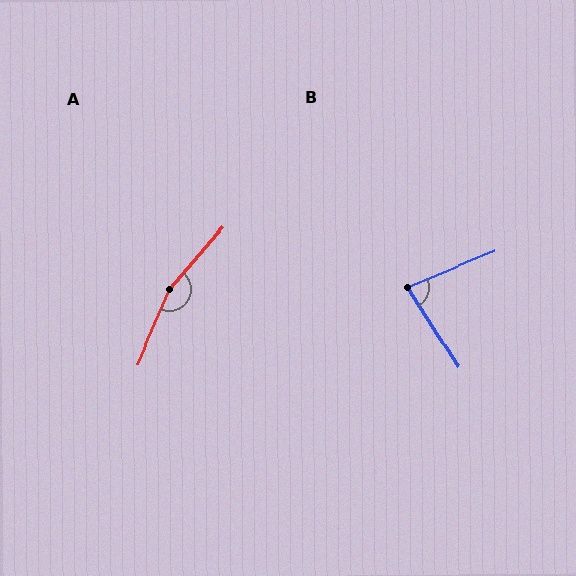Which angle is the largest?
A, at approximately 162 degrees.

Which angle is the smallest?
B, at approximately 80 degrees.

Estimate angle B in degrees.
Approximately 80 degrees.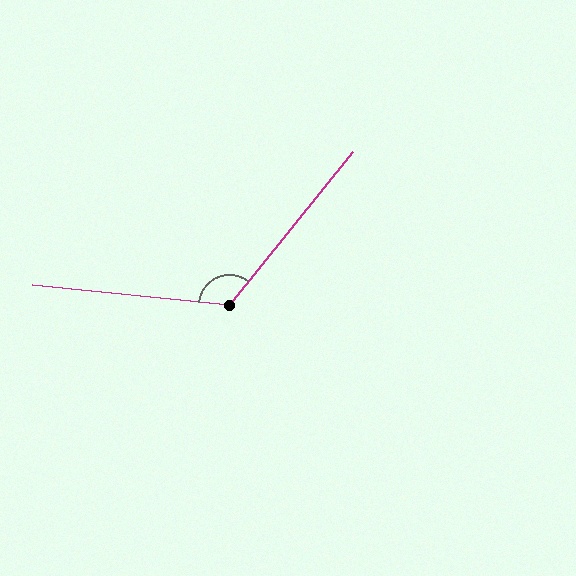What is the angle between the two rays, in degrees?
Approximately 123 degrees.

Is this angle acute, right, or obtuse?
It is obtuse.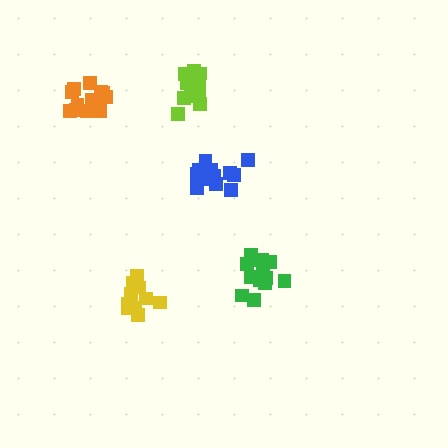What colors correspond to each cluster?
The clusters are colored: yellow, green, orange, lime, blue.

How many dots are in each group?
Group 1: 11 dots, Group 2: 15 dots, Group 3: 15 dots, Group 4: 13 dots, Group 5: 15 dots (69 total).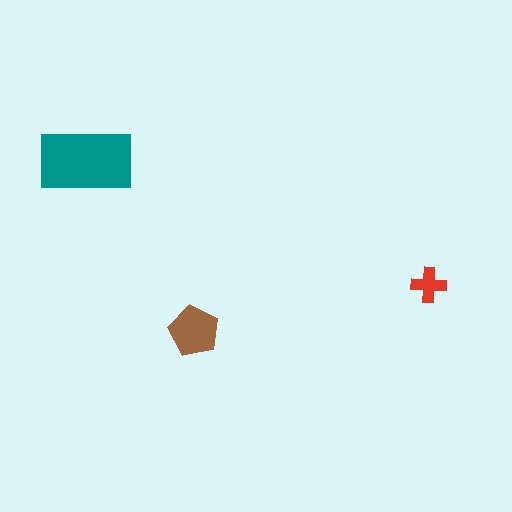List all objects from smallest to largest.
The red cross, the brown pentagon, the teal rectangle.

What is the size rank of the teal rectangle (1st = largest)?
1st.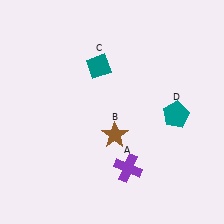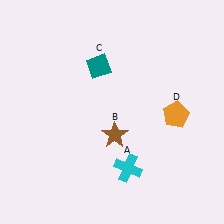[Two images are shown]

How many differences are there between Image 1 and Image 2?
There are 2 differences between the two images.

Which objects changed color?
A changed from purple to cyan. D changed from teal to orange.